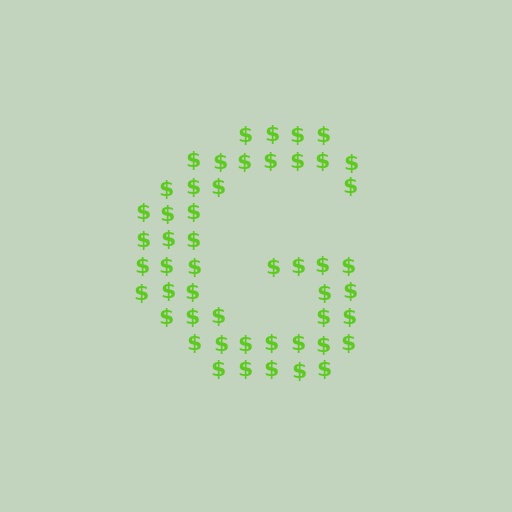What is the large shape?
The large shape is the letter G.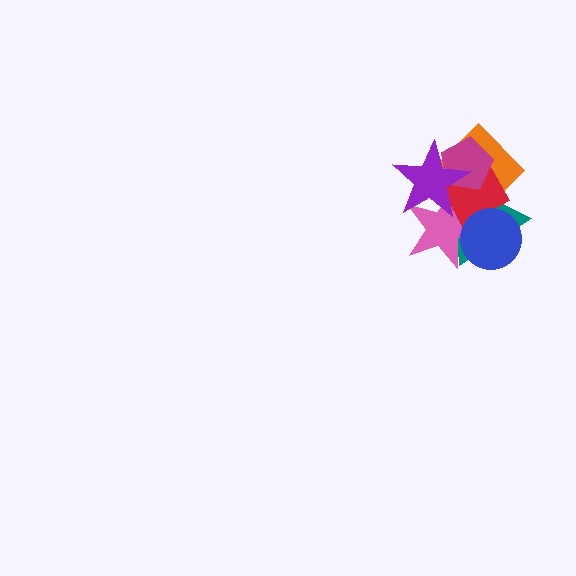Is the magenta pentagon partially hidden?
Yes, it is partially covered by another shape.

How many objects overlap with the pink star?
5 objects overlap with the pink star.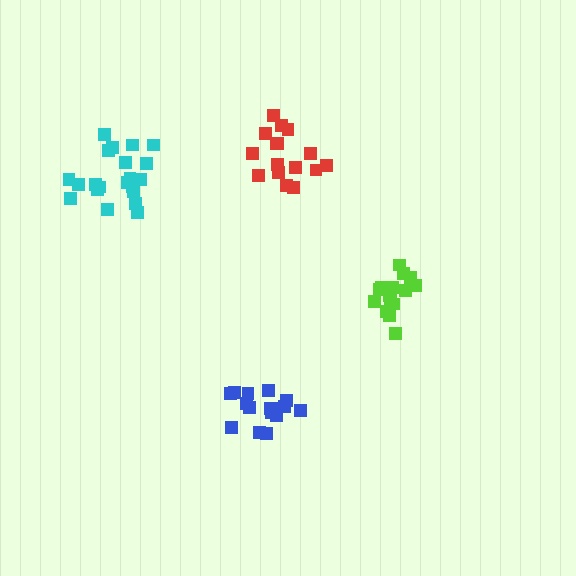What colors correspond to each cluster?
The clusters are colored: blue, red, lime, cyan.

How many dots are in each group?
Group 1: 16 dots, Group 2: 16 dots, Group 3: 16 dots, Group 4: 21 dots (69 total).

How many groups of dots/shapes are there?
There are 4 groups.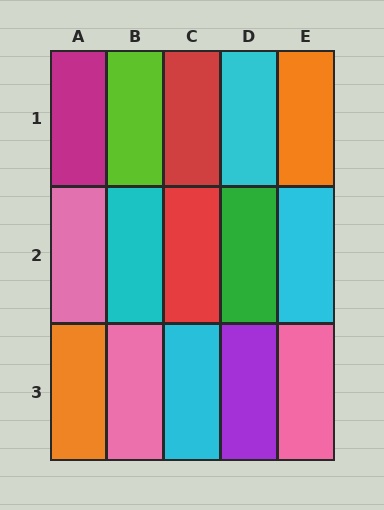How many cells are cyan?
4 cells are cyan.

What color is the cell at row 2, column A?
Pink.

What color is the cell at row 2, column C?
Red.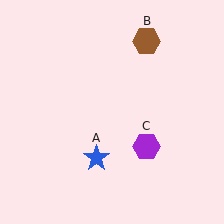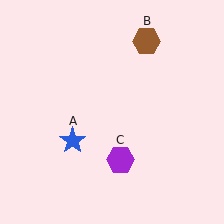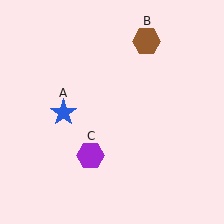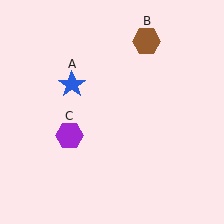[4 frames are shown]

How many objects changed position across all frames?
2 objects changed position: blue star (object A), purple hexagon (object C).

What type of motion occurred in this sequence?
The blue star (object A), purple hexagon (object C) rotated clockwise around the center of the scene.